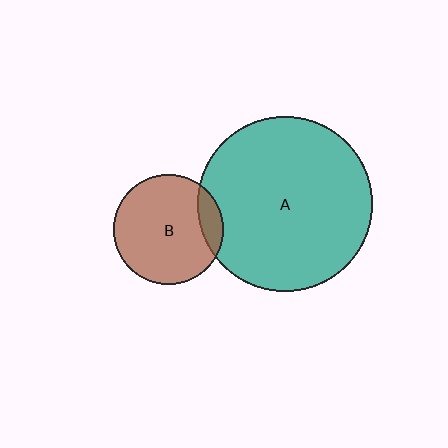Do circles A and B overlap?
Yes.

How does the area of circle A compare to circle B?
Approximately 2.5 times.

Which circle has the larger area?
Circle A (teal).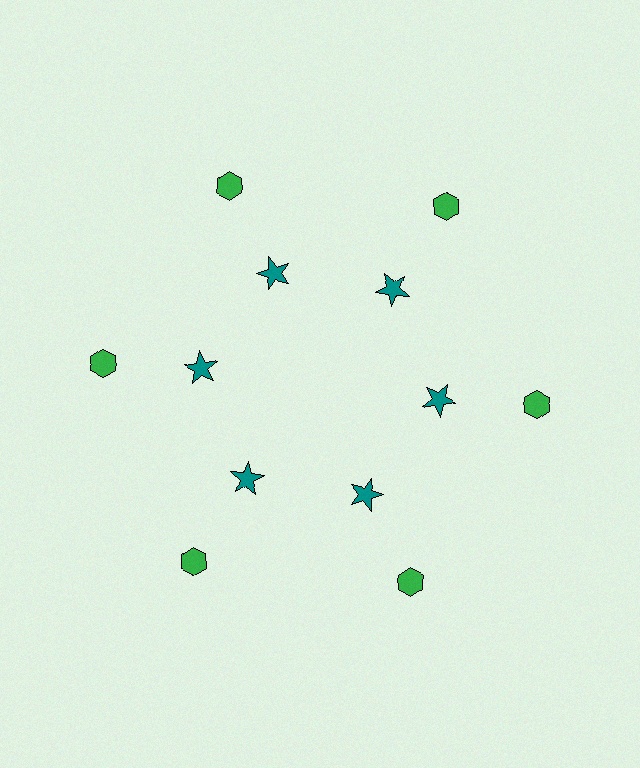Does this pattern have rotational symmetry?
Yes, this pattern has 6-fold rotational symmetry. It looks the same after rotating 60 degrees around the center.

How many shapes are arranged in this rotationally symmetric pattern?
There are 12 shapes, arranged in 6 groups of 2.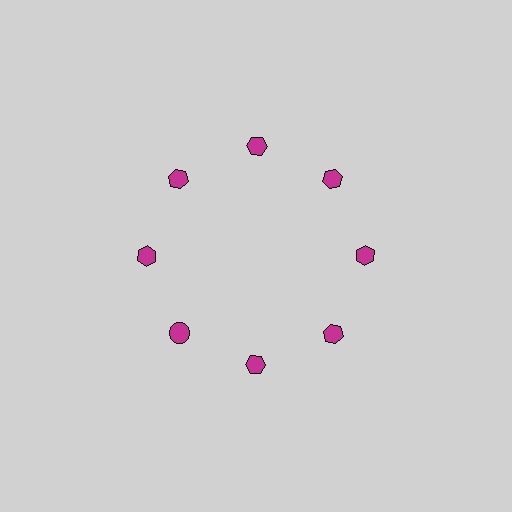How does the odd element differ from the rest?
It has a different shape: circle instead of hexagon.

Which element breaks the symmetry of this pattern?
The magenta circle at roughly the 8 o'clock position breaks the symmetry. All other shapes are magenta hexagons.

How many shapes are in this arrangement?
There are 8 shapes arranged in a ring pattern.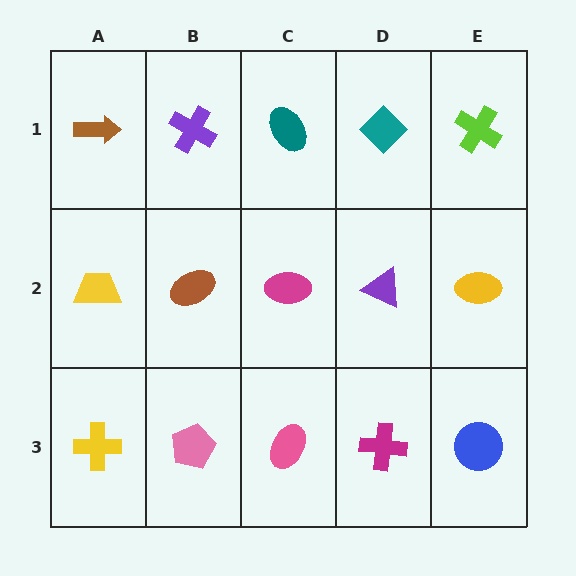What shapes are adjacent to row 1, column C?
A magenta ellipse (row 2, column C), a purple cross (row 1, column B), a teal diamond (row 1, column D).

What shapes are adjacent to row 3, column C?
A magenta ellipse (row 2, column C), a pink pentagon (row 3, column B), a magenta cross (row 3, column D).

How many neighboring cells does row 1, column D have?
3.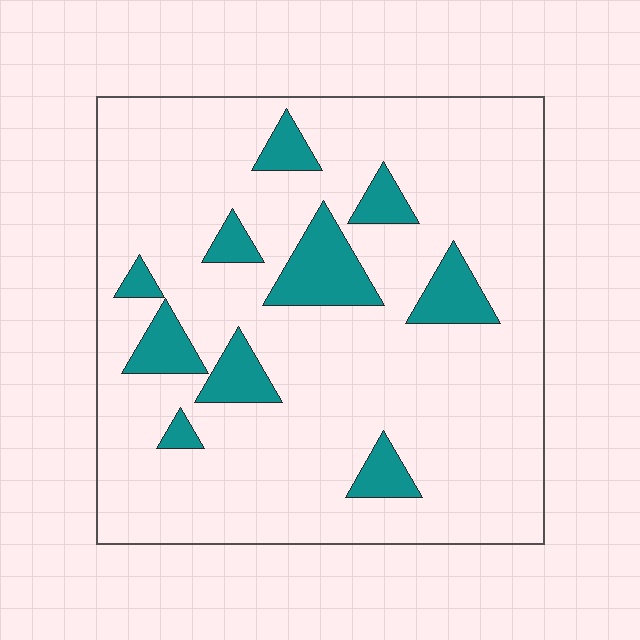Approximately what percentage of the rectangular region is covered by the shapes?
Approximately 15%.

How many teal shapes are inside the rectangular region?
10.